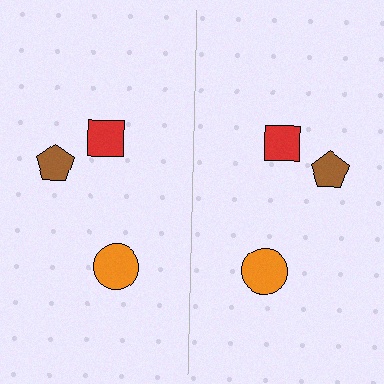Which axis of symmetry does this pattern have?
The pattern has a vertical axis of symmetry running through the center of the image.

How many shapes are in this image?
There are 6 shapes in this image.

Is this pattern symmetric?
Yes, this pattern has bilateral (reflection) symmetry.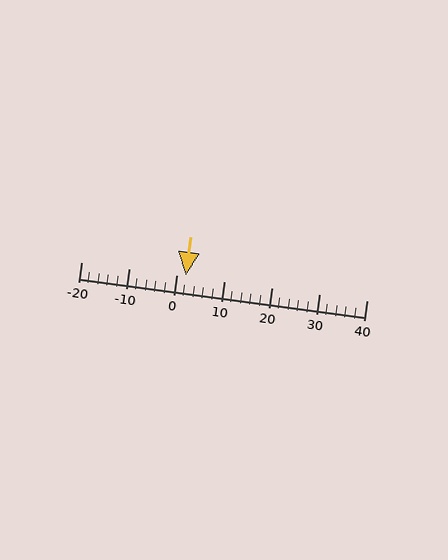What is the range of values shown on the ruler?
The ruler shows values from -20 to 40.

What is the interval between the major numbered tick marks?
The major tick marks are spaced 10 units apart.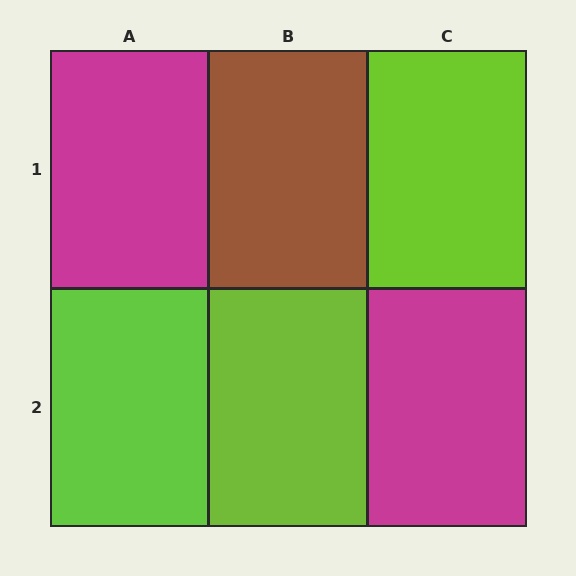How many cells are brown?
1 cell is brown.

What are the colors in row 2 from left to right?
Lime, lime, magenta.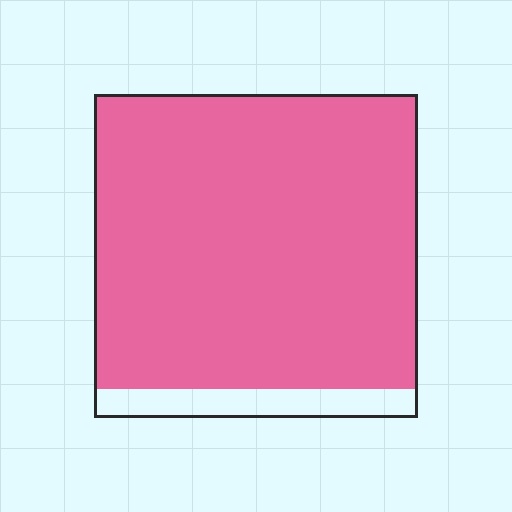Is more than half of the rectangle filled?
Yes.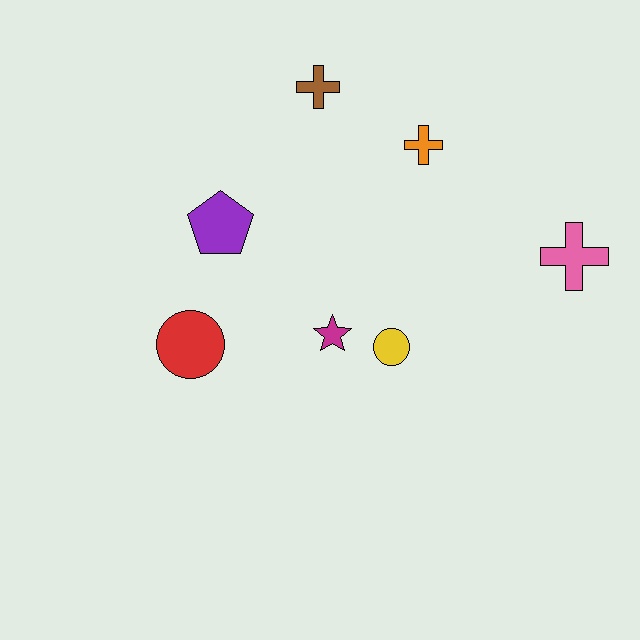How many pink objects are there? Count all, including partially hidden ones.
There is 1 pink object.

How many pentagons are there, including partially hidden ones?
There is 1 pentagon.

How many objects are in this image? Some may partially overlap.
There are 7 objects.